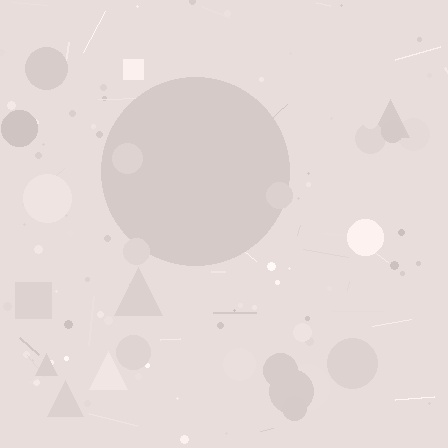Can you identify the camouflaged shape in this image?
The camouflaged shape is a circle.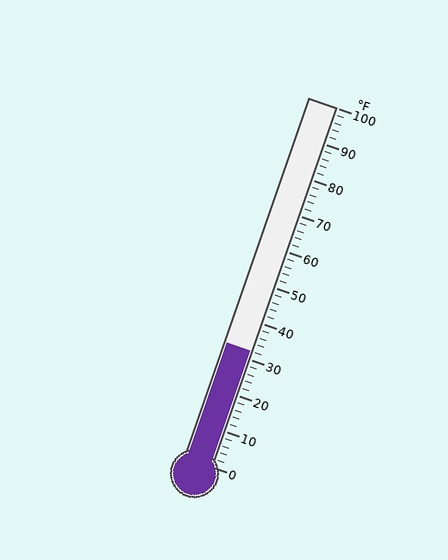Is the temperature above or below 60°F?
The temperature is below 60°F.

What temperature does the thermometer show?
The thermometer shows approximately 32°F.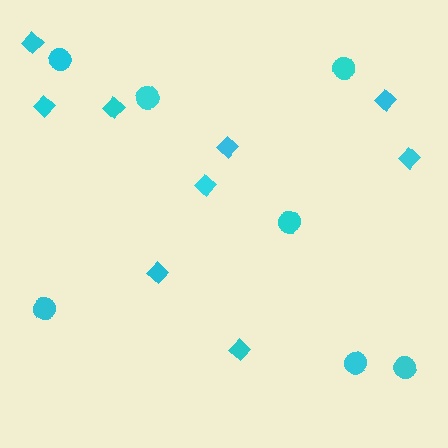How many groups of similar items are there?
There are 2 groups: one group of diamonds (9) and one group of circles (7).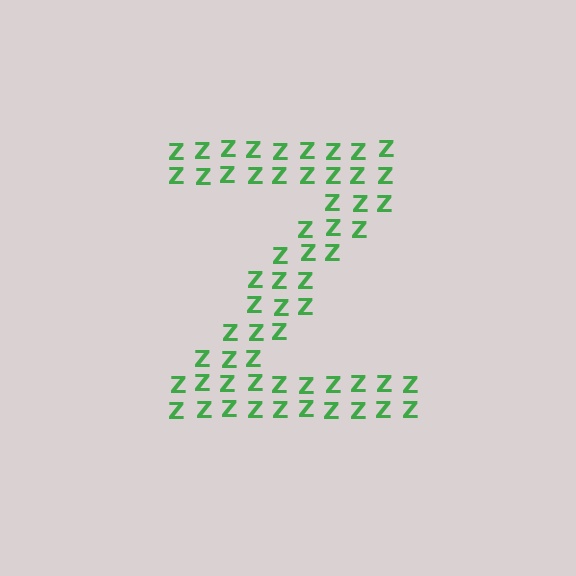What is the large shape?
The large shape is the letter Z.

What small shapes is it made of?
It is made of small letter Z's.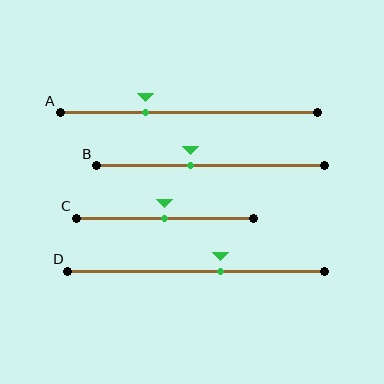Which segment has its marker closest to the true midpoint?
Segment C has its marker closest to the true midpoint.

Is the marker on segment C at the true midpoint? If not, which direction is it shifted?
Yes, the marker on segment C is at the true midpoint.